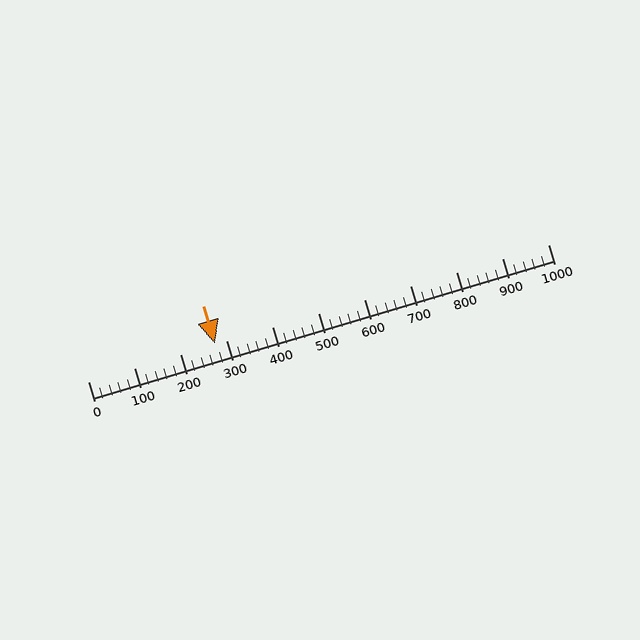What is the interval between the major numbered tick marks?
The major tick marks are spaced 100 units apart.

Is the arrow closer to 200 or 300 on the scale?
The arrow is closer to 300.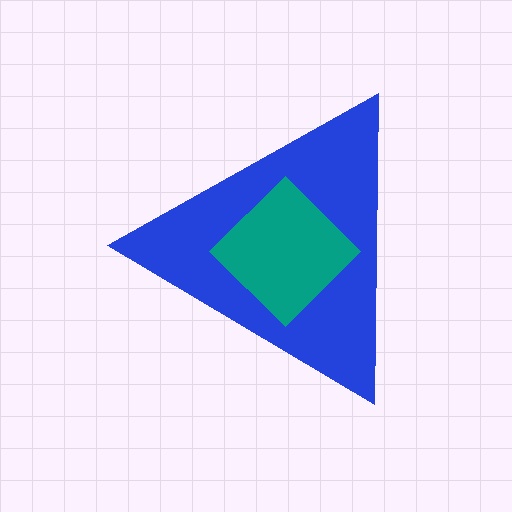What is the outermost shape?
The blue triangle.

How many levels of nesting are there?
2.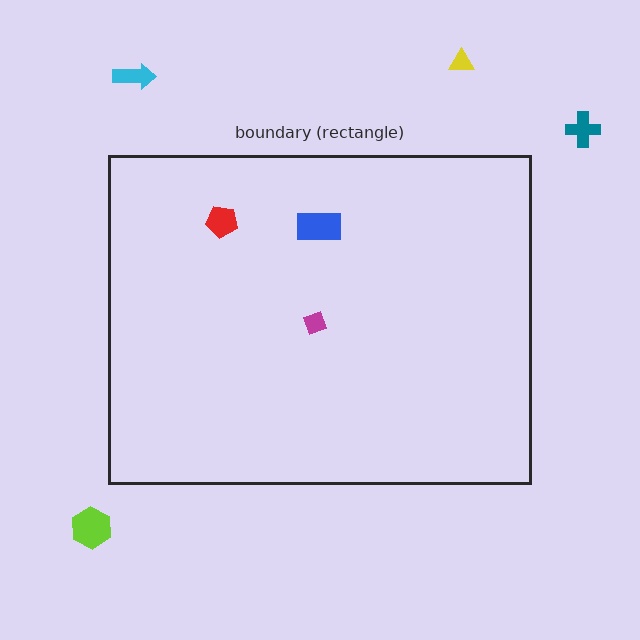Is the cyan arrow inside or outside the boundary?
Outside.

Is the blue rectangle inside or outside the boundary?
Inside.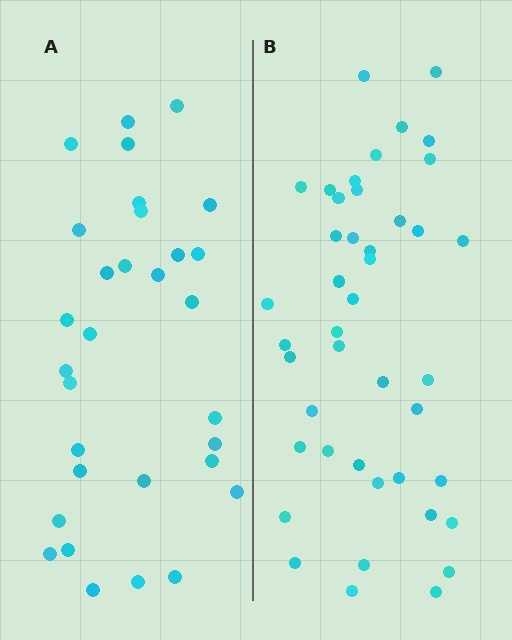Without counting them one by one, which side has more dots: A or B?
Region B (the right region) has more dots.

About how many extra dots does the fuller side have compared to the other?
Region B has roughly 12 or so more dots than region A.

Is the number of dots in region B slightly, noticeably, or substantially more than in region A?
Region B has noticeably more, but not dramatically so. The ratio is roughly 1.4 to 1.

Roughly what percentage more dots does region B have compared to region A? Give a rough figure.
About 40% more.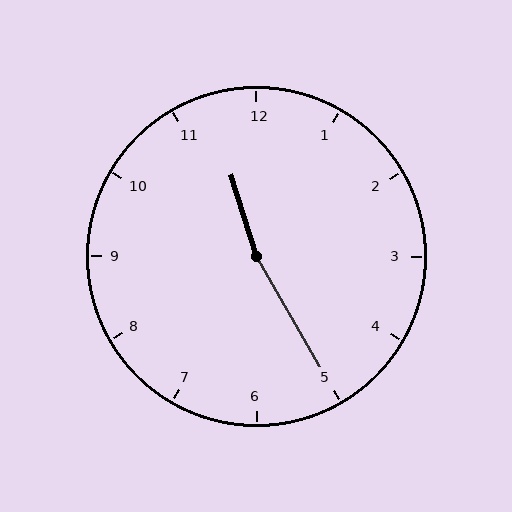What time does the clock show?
11:25.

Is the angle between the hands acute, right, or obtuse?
It is obtuse.